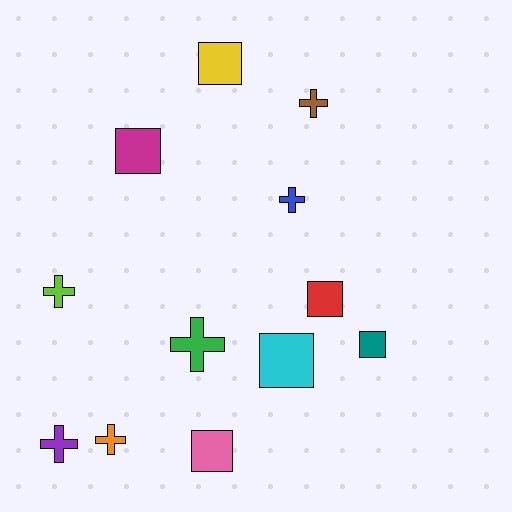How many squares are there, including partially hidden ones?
There are 6 squares.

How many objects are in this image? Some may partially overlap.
There are 12 objects.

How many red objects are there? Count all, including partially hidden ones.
There is 1 red object.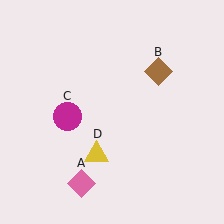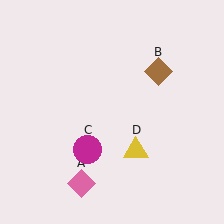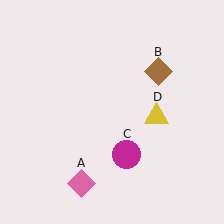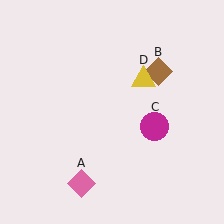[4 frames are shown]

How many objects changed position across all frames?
2 objects changed position: magenta circle (object C), yellow triangle (object D).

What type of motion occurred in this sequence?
The magenta circle (object C), yellow triangle (object D) rotated counterclockwise around the center of the scene.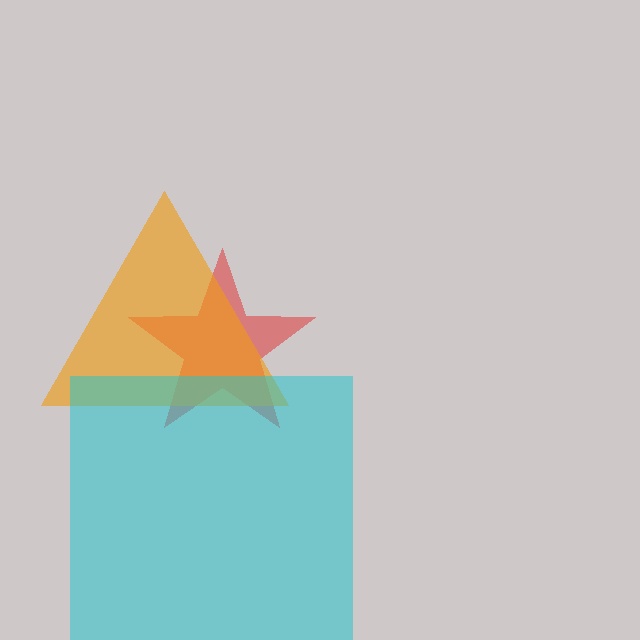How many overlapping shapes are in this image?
There are 3 overlapping shapes in the image.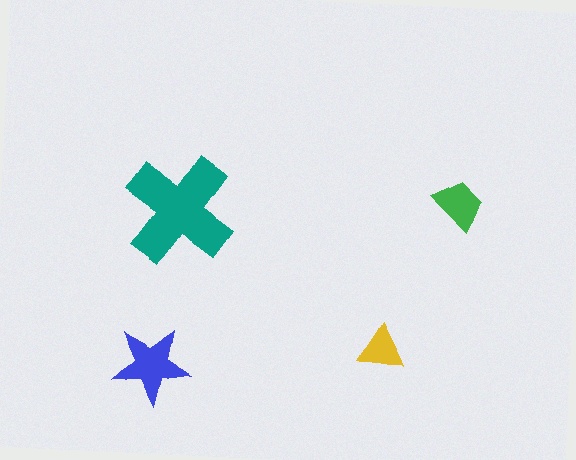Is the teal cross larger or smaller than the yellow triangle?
Larger.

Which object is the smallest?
The yellow triangle.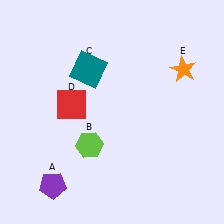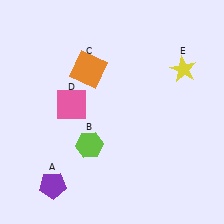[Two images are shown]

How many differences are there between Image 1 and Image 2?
There are 3 differences between the two images.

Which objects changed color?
C changed from teal to orange. D changed from red to pink. E changed from orange to yellow.